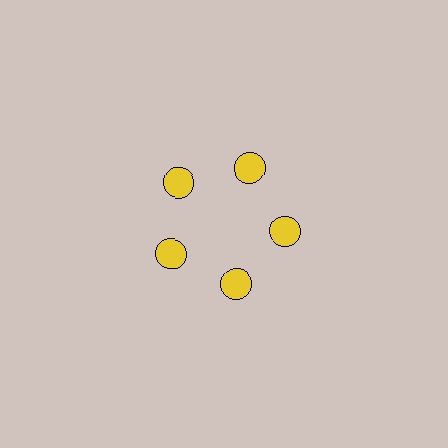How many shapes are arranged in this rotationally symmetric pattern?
There are 5 shapes, arranged in 5 groups of 1.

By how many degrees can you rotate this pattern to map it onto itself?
The pattern maps onto itself every 72 degrees of rotation.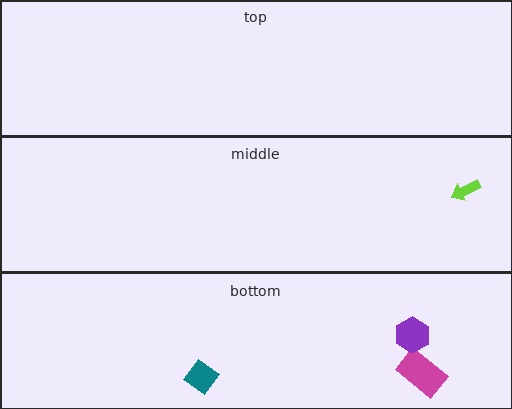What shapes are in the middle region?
The lime arrow.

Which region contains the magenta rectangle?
The bottom region.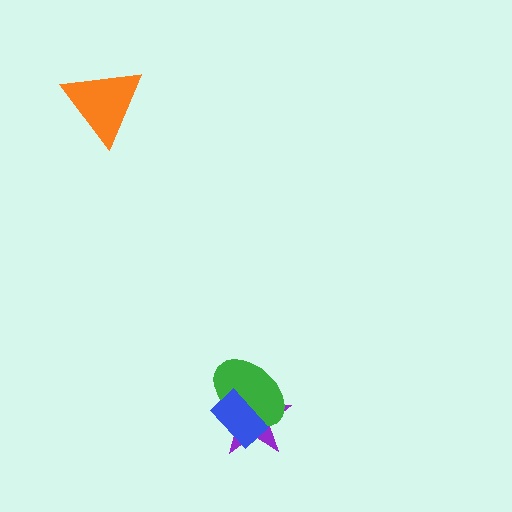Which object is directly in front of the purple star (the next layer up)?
The green ellipse is directly in front of the purple star.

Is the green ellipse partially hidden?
Yes, it is partially covered by another shape.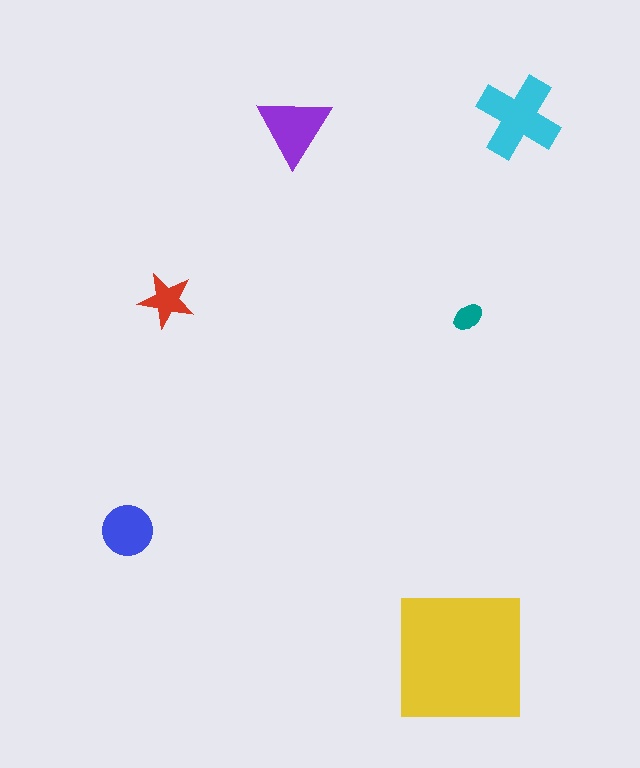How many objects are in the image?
There are 6 objects in the image.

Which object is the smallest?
The teal ellipse.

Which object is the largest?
The yellow square.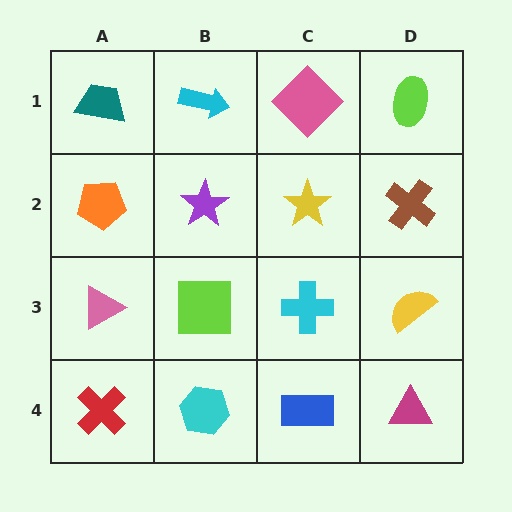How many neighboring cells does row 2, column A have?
3.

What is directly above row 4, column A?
A pink triangle.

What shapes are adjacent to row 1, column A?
An orange pentagon (row 2, column A), a cyan arrow (row 1, column B).